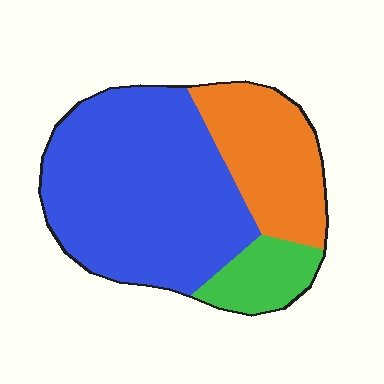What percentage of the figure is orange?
Orange covers about 25% of the figure.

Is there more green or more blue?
Blue.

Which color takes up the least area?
Green, at roughly 10%.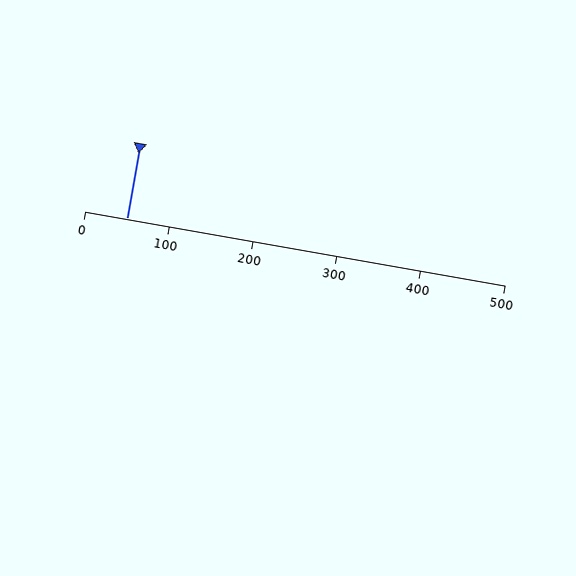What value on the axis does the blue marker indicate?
The marker indicates approximately 50.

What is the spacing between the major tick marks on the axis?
The major ticks are spaced 100 apart.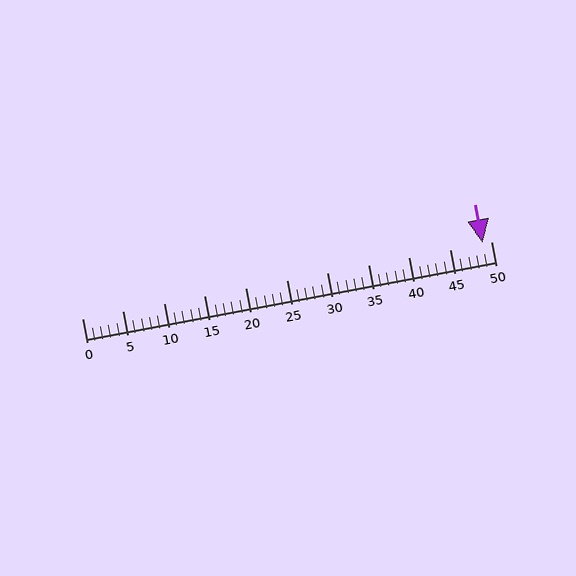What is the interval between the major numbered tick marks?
The major tick marks are spaced 5 units apart.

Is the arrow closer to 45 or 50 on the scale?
The arrow is closer to 50.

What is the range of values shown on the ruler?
The ruler shows values from 0 to 50.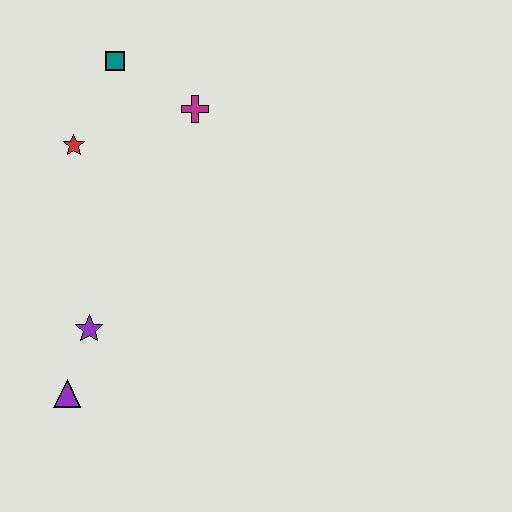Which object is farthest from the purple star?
The teal square is farthest from the purple star.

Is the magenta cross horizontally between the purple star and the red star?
No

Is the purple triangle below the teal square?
Yes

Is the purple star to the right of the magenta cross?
No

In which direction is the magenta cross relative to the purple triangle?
The magenta cross is above the purple triangle.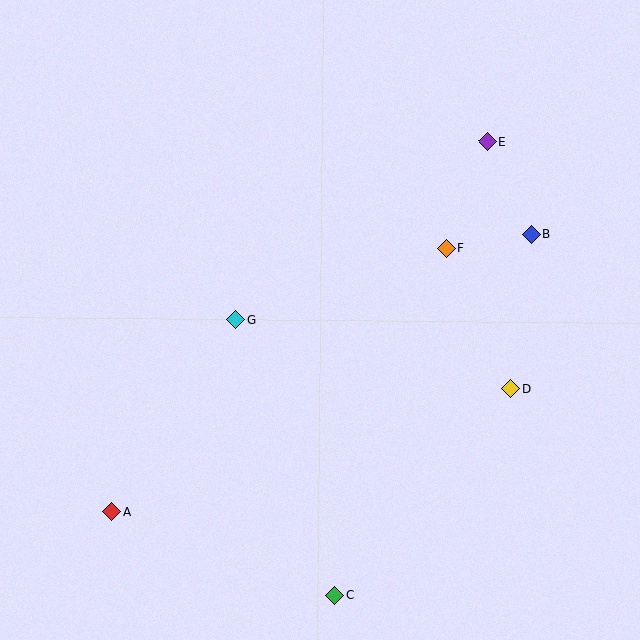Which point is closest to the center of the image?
Point G at (236, 320) is closest to the center.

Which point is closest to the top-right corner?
Point E is closest to the top-right corner.